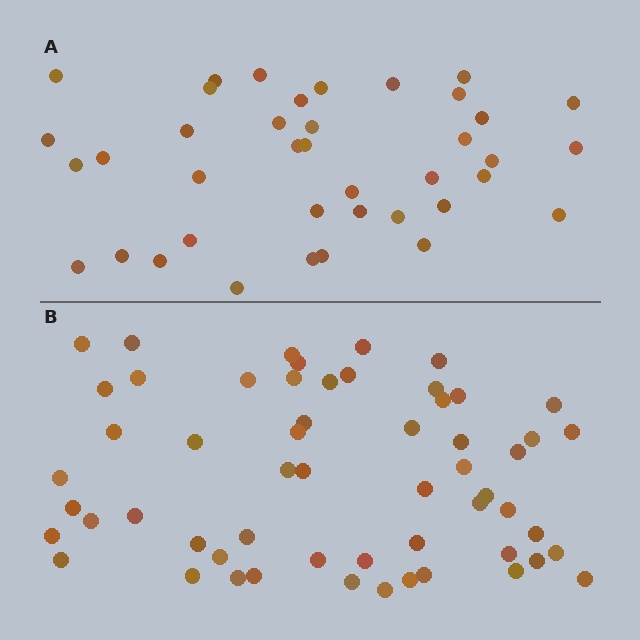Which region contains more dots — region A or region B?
Region B (the bottom region) has more dots.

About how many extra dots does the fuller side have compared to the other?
Region B has approximately 20 more dots than region A.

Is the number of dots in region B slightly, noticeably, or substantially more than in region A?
Region B has substantially more. The ratio is roughly 1.5 to 1.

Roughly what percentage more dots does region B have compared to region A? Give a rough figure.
About 45% more.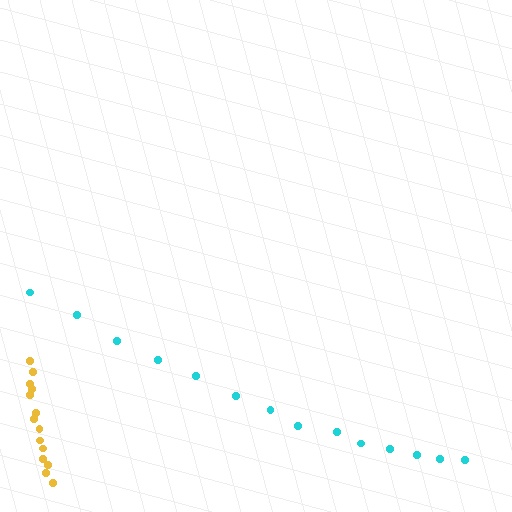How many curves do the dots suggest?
There are 2 distinct paths.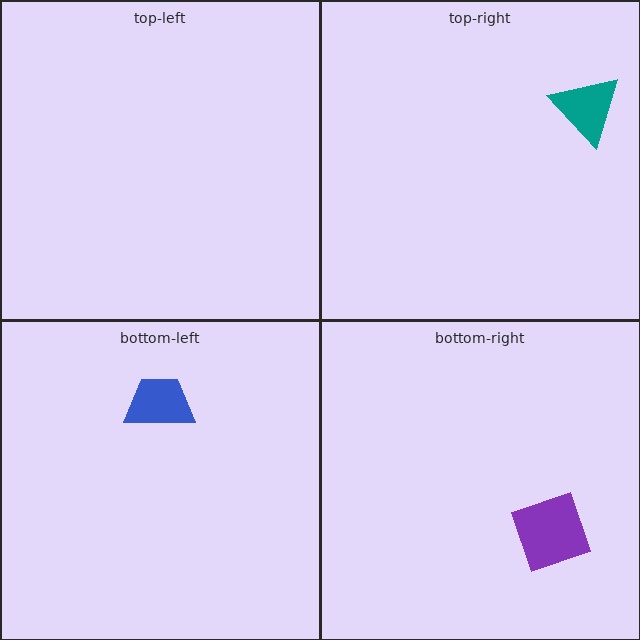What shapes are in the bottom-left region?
The blue trapezoid.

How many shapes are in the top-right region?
1.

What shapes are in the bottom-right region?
The purple diamond.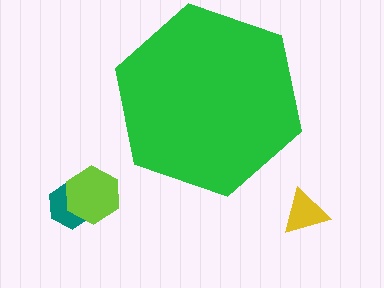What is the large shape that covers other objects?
A green hexagon.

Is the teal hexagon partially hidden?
No, the teal hexagon is fully visible.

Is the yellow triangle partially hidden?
No, the yellow triangle is fully visible.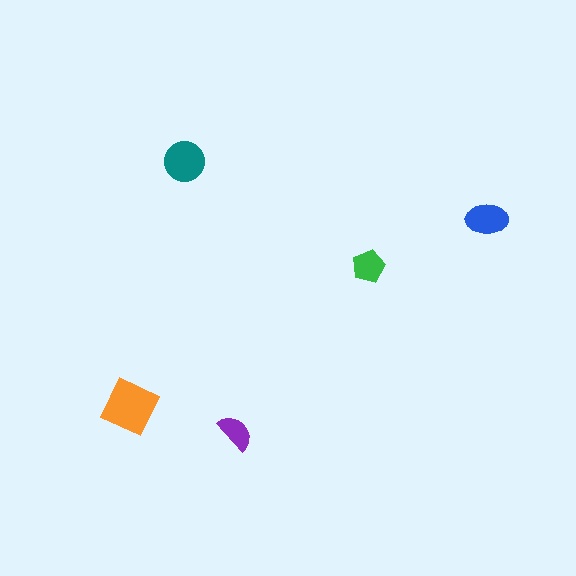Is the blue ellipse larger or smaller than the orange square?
Smaller.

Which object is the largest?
The orange square.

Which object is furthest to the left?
The orange square is leftmost.